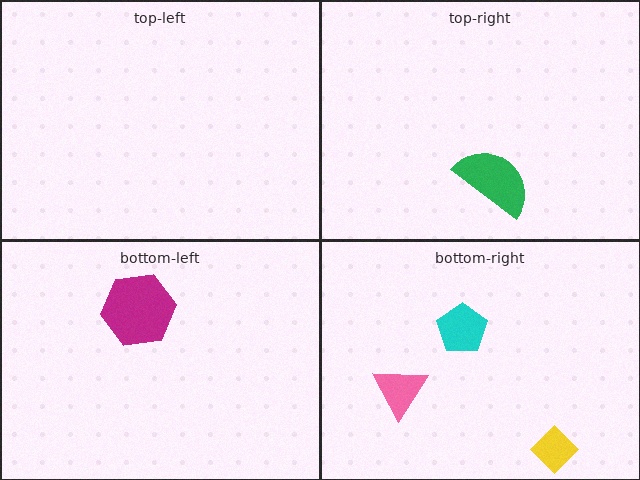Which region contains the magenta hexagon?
The bottom-left region.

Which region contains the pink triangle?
The bottom-right region.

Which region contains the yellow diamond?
The bottom-right region.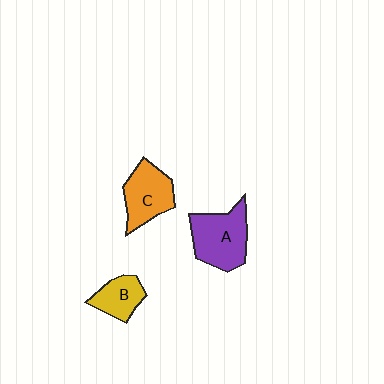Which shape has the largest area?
Shape A (purple).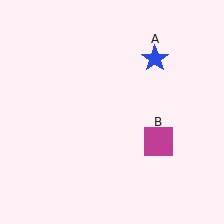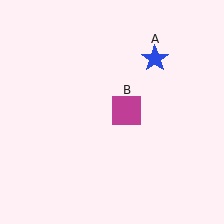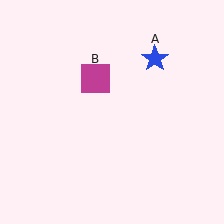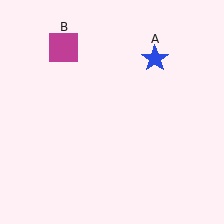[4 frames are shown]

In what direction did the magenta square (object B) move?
The magenta square (object B) moved up and to the left.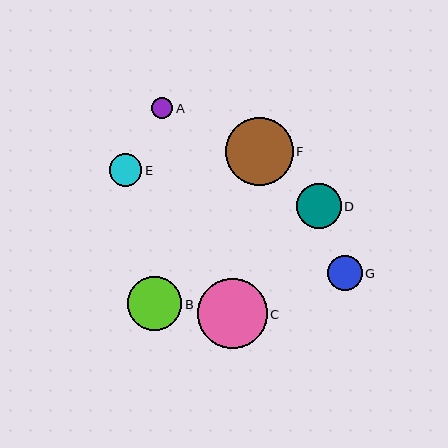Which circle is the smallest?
Circle A is the smallest with a size of approximately 21 pixels.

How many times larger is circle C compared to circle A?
Circle C is approximately 3.3 times the size of circle A.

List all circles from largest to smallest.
From largest to smallest: C, F, B, D, G, E, A.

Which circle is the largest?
Circle C is the largest with a size of approximately 70 pixels.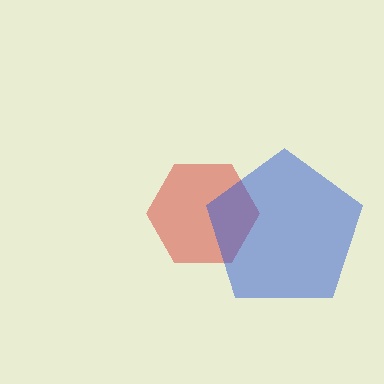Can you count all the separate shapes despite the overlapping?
Yes, there are 2 separate shapes.